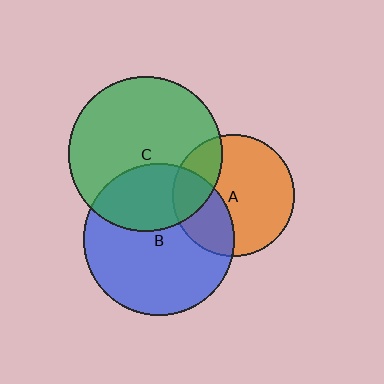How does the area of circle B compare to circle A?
Approximately 1.5 times.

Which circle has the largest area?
Circle C (green).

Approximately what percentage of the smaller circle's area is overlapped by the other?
Approximately 25%.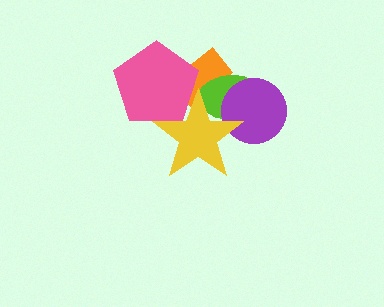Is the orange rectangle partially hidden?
Yes, it is partially covered by another shape.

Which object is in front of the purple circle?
The yellow star is in front of the purple circle.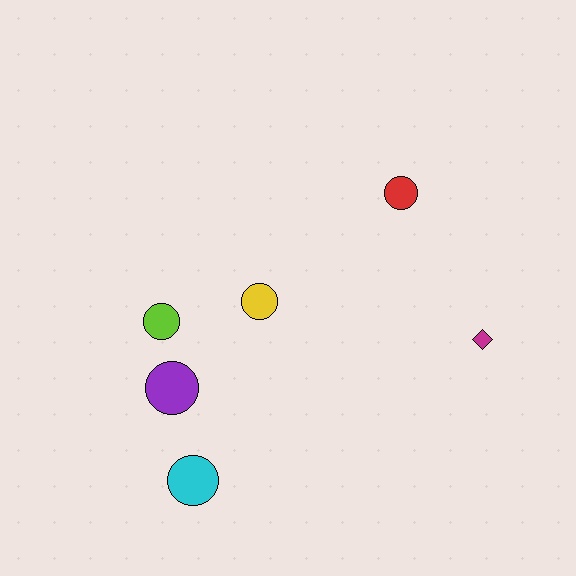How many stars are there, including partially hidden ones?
There are no stars.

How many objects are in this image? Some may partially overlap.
There are 6 objects.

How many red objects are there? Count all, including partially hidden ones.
There is 1 red object.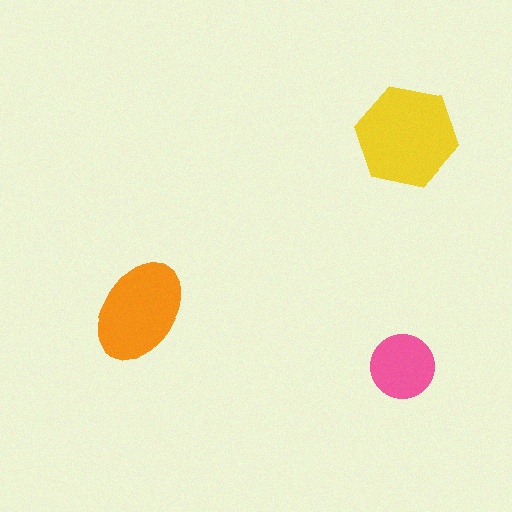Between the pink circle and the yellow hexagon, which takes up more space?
The yellow hexagon.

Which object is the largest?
The yellow hexagon.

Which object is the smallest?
The pink circle.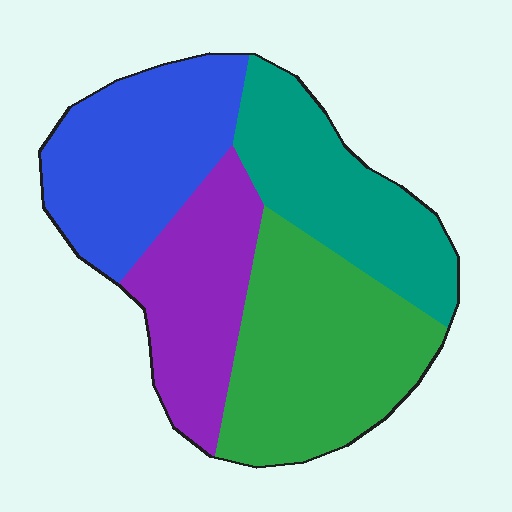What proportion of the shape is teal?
Teal takes up less than a quarter of the shape.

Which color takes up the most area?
Green, at roughly 30%.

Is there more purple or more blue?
Blue.